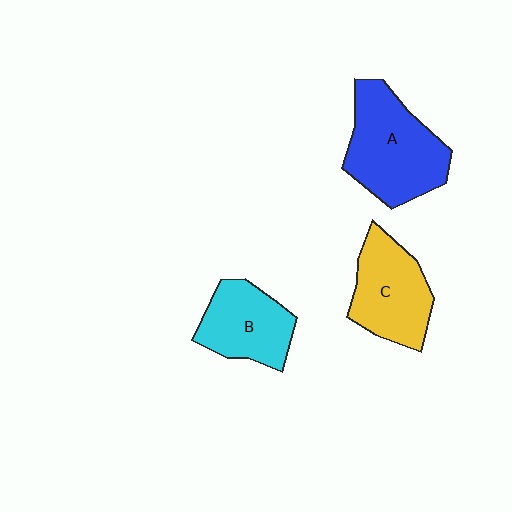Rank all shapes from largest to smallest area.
From largest to smallest: A (blue), C (yellow), B (cyan).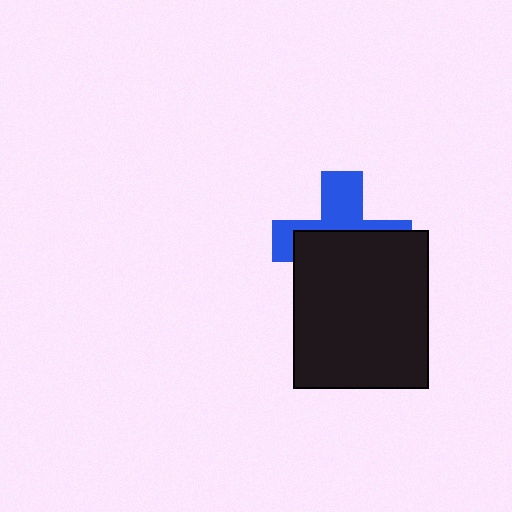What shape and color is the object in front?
The object in front is a black rectangle.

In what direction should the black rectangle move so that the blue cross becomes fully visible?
The black rectangle should move down. That is the shortest direction to clear the overlap and leave the blue cross fully visible.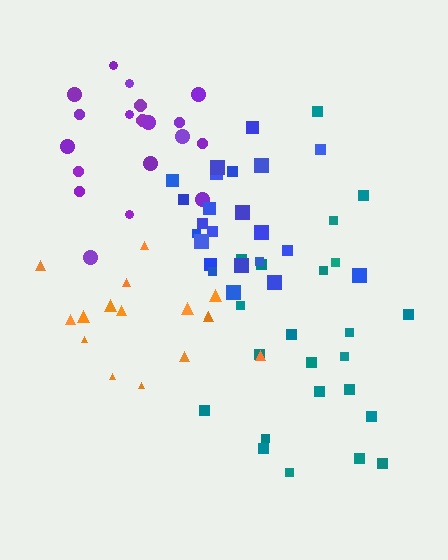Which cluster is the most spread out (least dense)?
Teal.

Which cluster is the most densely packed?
Purple.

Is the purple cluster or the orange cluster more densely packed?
Purple.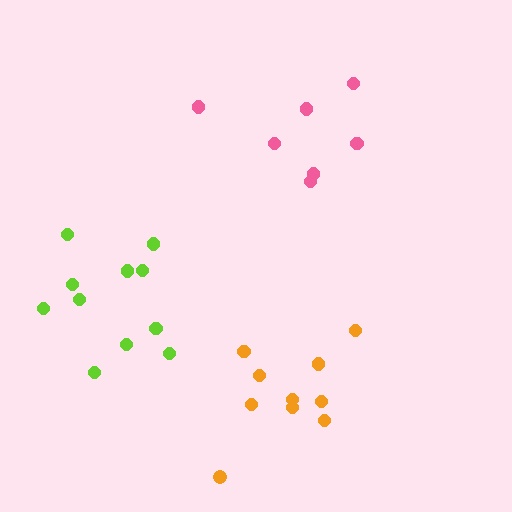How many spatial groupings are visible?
There are 3 spatial groupings.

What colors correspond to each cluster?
The clusters are colored: pink, orange, lime.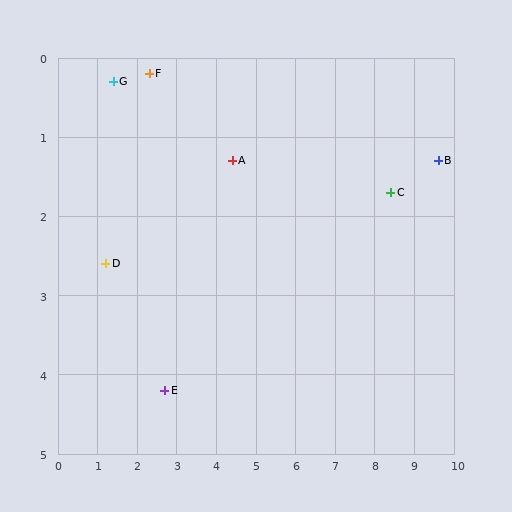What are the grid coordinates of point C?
Point C is at approximately (8.4, 1.7).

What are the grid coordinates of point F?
Point F is at approximately (2.3, 0.2).